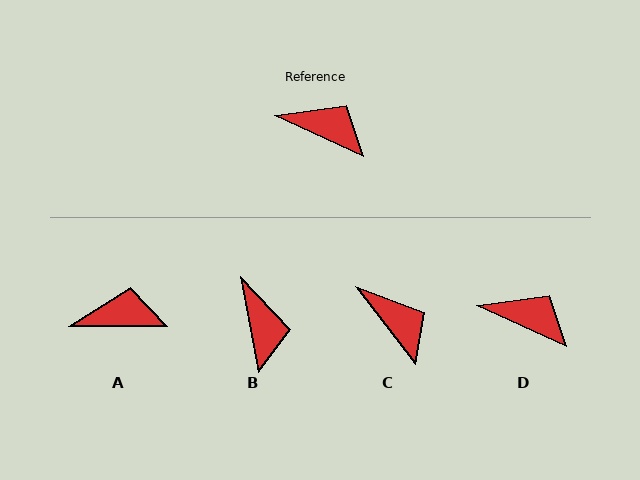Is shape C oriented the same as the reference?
No, it is off by about 28 degrees.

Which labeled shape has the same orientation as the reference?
D.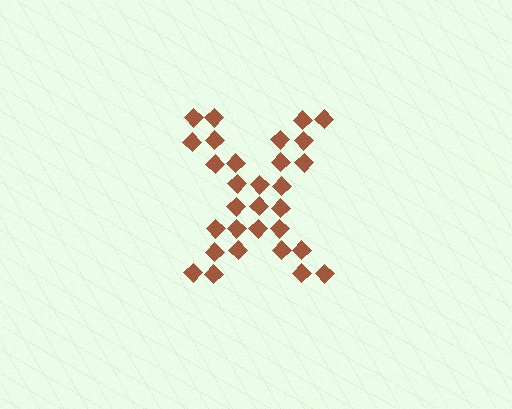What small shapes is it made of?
It is made of small diamonds.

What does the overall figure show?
The overall figure shows the letter X.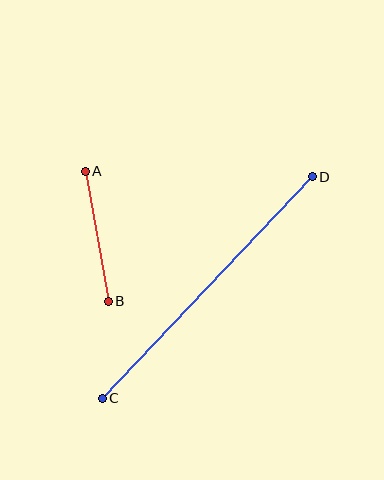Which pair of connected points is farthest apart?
Points C and D are farthest apart.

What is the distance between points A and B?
The distance is approximately 132 pixels.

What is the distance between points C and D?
The distance is approximately 305 pixels.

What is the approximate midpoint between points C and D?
The midpoint is at approximately (207, 288) pixels.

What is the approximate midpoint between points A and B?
The midpoint is at approximately (97, 236) pixels.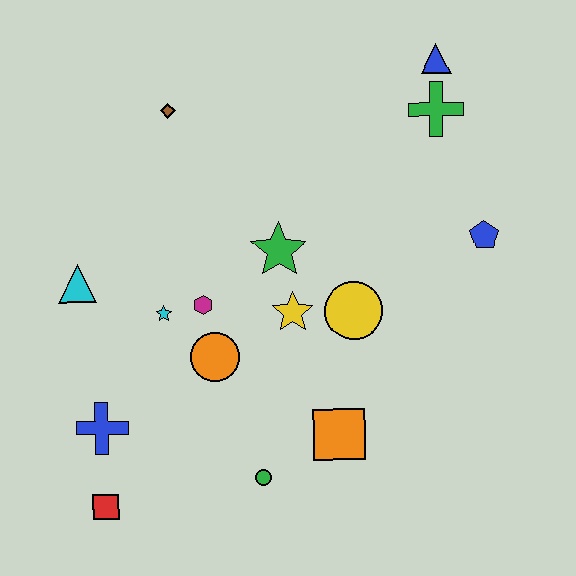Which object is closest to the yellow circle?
The yellow star is closest to the yellow circle.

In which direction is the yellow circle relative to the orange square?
The yellow circle is above the orange square.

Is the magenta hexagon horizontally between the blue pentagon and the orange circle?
No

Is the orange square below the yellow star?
Yes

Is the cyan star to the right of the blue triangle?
No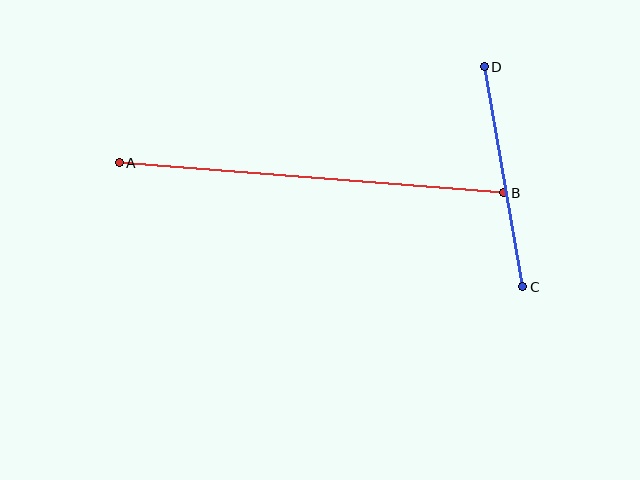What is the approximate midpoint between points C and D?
The midpoint is at approximately (504, 177) pixels.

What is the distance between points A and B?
The distance is approximately 386 pixels.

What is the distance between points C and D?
The distance is approximately 223 pixels.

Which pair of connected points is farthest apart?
Points A and B are farthest apart.